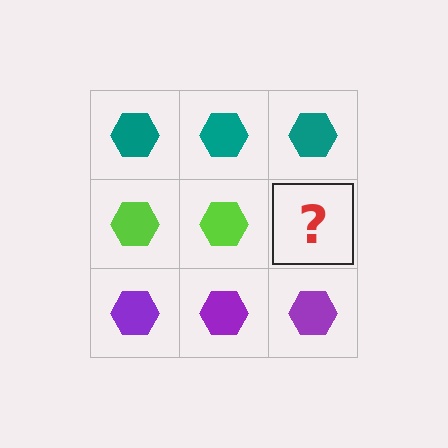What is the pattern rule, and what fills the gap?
The rule is that each row has a consistent color. The gap should be filled with a lime hexagon.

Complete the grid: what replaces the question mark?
The question mark should be replaced with a lime hexagon.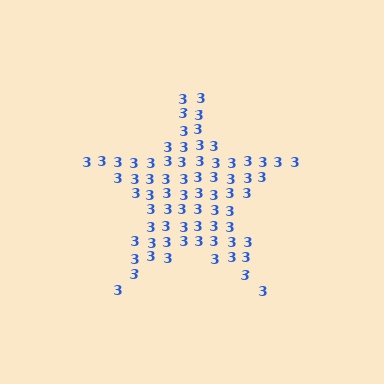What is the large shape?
The large shape is a star.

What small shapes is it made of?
It is made of small digit 3's.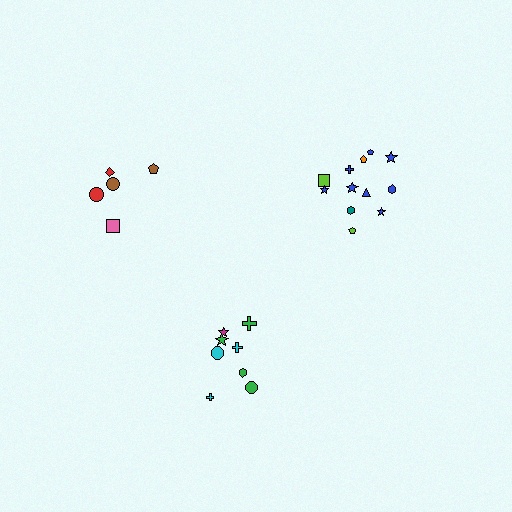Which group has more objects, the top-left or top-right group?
The top-right group.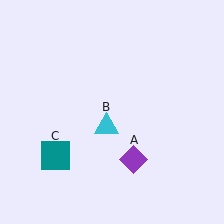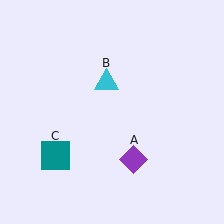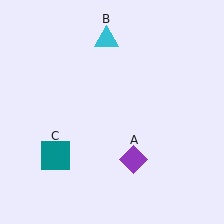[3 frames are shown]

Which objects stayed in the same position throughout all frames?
Purple diamond (object A) and teal square (object C) remained stationary.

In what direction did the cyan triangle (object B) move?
The cyan triangle (object B) moved up.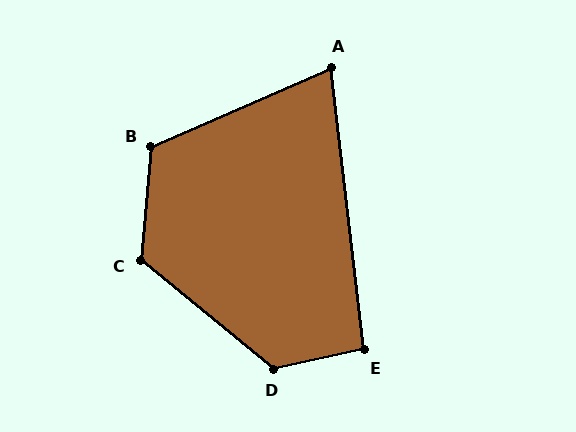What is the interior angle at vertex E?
Approximately 95 degrees (obtuse).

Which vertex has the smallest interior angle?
A, at approximately 73 degrees.